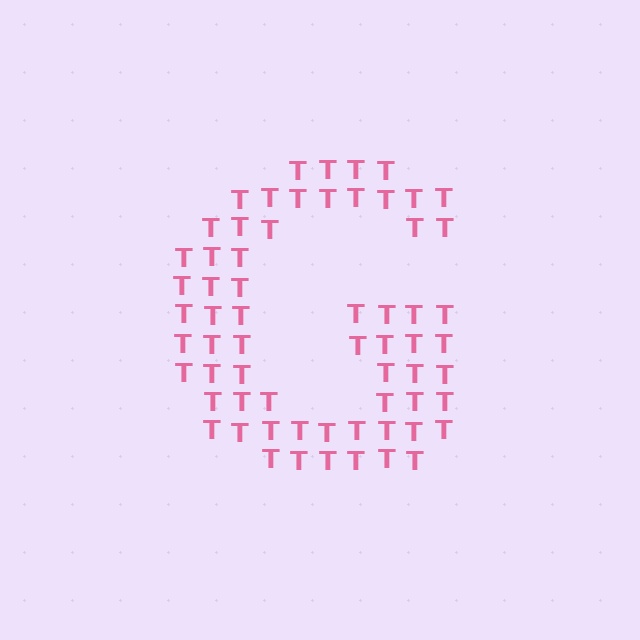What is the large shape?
The large shape is the letter G.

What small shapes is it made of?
It is made of small letter T's.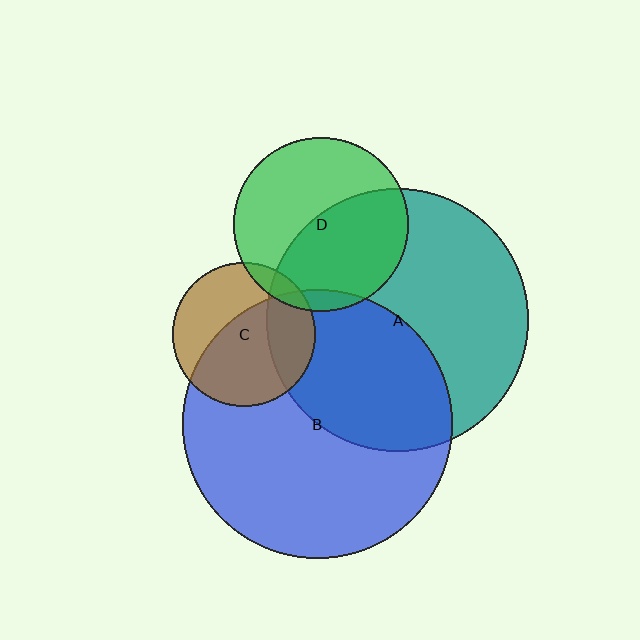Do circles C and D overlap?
Yes.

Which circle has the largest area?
Circle B (blue).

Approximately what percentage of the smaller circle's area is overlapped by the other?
Approximately 10%.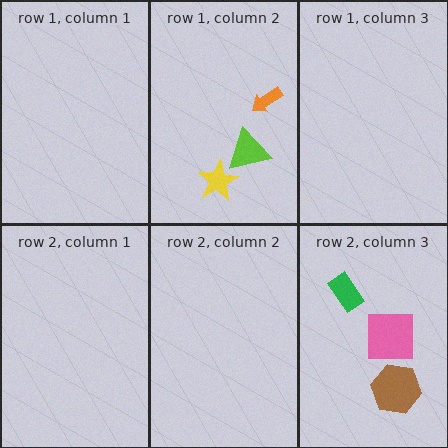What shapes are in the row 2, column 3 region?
The pink square, the brown hexagon, the green rectangle.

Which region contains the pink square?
The row 2, column 3 region.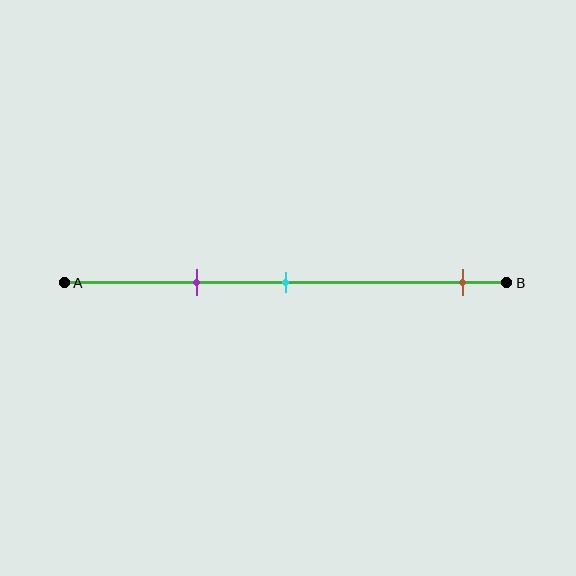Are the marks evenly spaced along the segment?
No, the marks are not evenly spaced.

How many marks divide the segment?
There are 3 marks dividing the segment.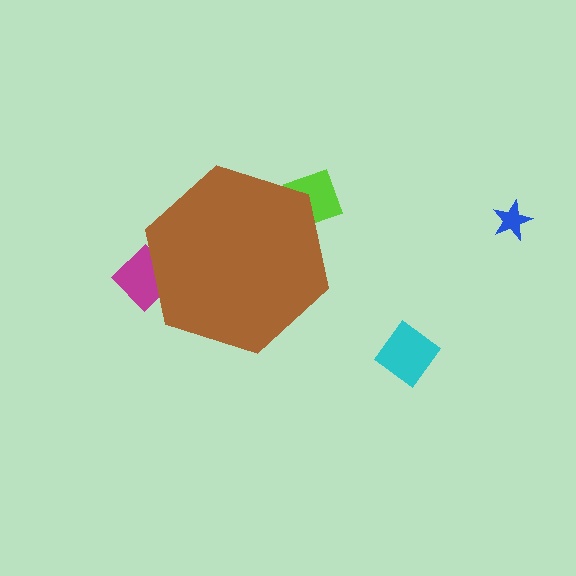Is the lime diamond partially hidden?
Yes, the lime diamond is partially hidden behind the brown hexagon.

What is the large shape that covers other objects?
A brown hexagon.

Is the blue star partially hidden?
No, the blue star is fully visible.